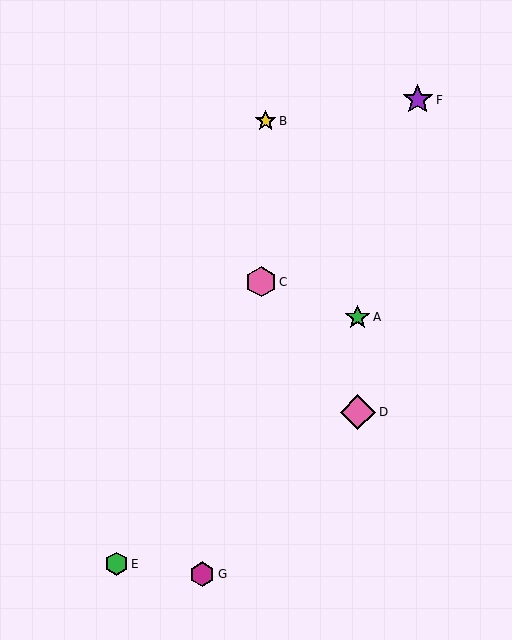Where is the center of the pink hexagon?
The center of the pink hexagon is at (261, 282).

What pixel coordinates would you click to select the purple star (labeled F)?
Click at (418, 100) to select the purple star F.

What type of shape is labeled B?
Shape B is a yellow star.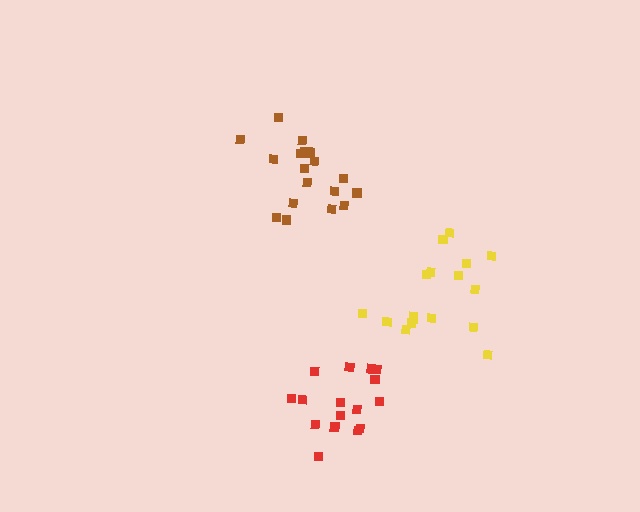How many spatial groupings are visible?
There are 3 spatial groupings.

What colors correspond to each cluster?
The clusters are colored: brown, yellow, red.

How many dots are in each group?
Group 1: 19 dots, Group 2: 17 dots, Group 3: 16 dots (52 total).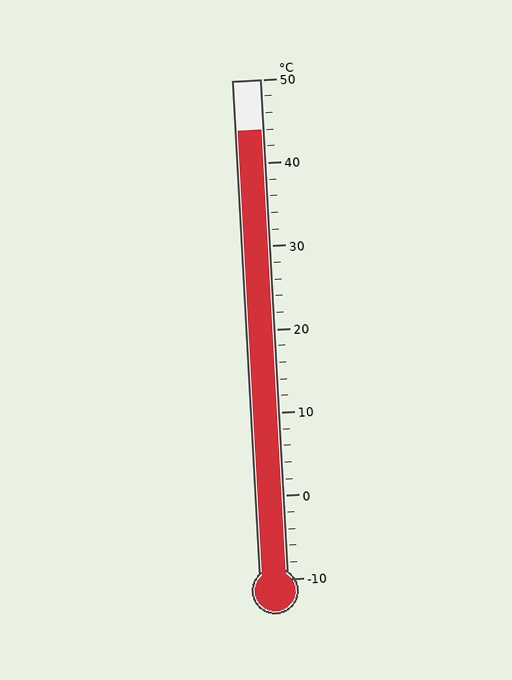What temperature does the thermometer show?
The thermometer shows approximately 44°C.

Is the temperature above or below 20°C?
The temperature is above 20°C.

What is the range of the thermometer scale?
The thermometer scale ranges from -10°C to 50°C.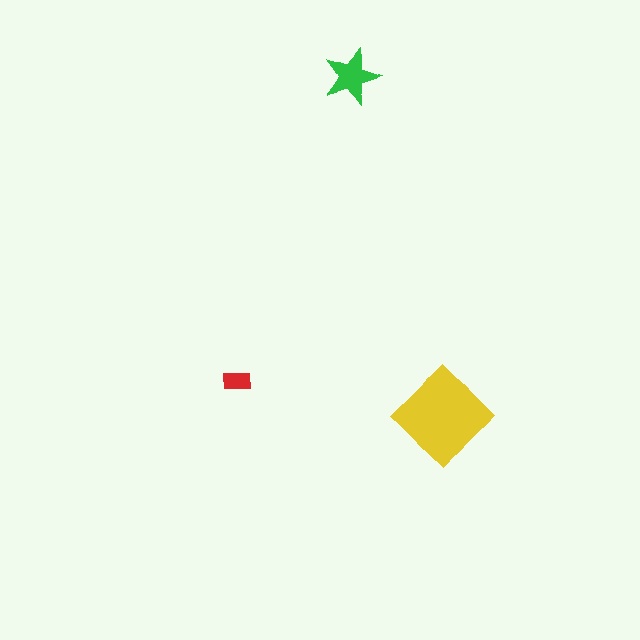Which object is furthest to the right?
The yellow diamond is rightmost.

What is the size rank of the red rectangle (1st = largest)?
3rd.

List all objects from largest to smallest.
The yellow diamond, the green star, the red rectangle.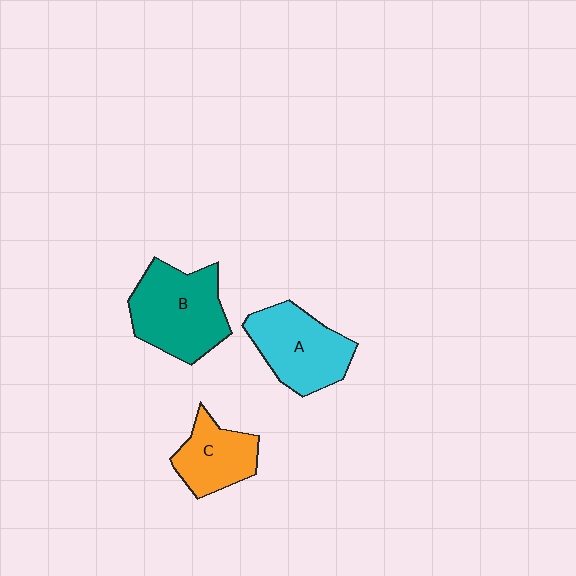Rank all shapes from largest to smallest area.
From largest to smallest: B (teal), A (cyan), C (orange).